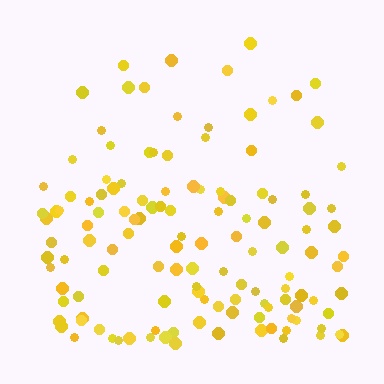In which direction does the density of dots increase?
From top to bottom, with the bottom side densest.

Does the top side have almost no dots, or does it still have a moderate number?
Still a moderate number, just noticeably fewer than the bottom.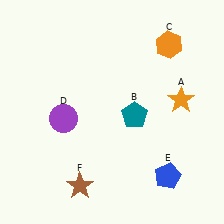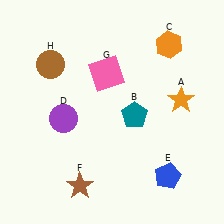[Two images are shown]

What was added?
A pink square (G), a brown circle (H) were added in Image 2.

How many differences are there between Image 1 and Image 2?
There are 2 differences between the two images.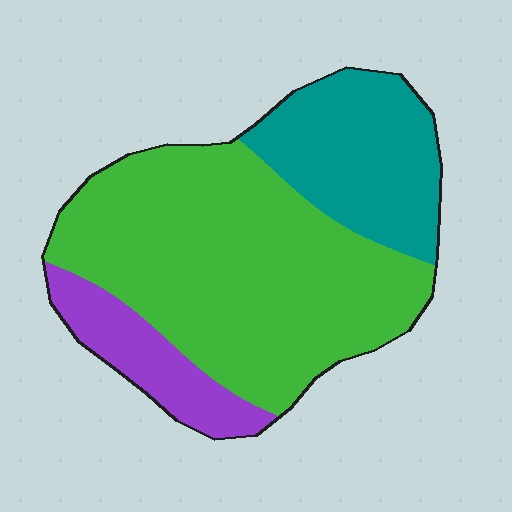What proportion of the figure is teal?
Teal covers 25% of the figure.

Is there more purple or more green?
Green.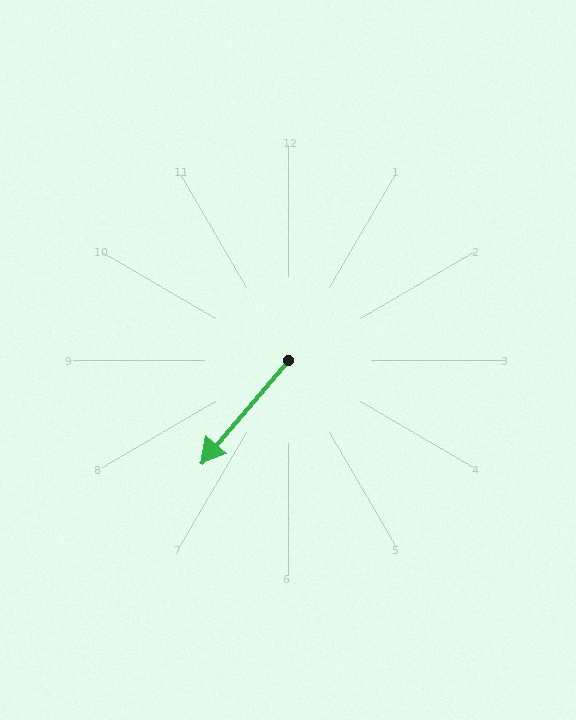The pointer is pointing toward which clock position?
Roughly 7 o'clock.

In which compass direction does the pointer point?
Southwest.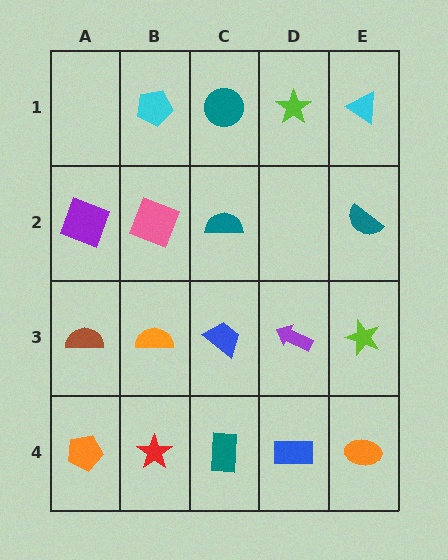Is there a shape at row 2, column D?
No, that cell is empty.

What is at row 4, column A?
An orange pentagon.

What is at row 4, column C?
A teal rectangle.